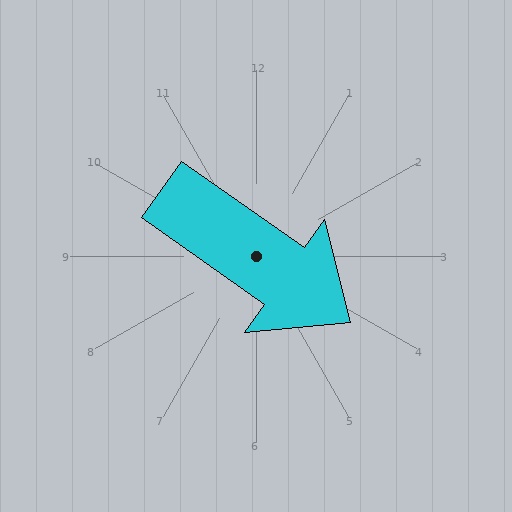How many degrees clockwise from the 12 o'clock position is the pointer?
Approximately 125 degrees.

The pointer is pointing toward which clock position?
Roughly 4 o'clock.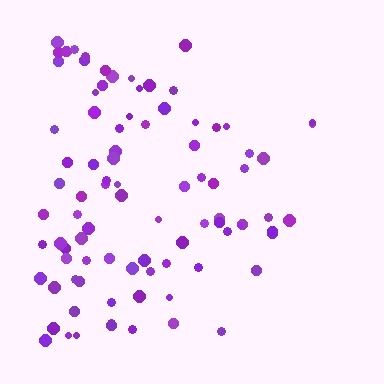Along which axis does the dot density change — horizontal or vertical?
Horizontal.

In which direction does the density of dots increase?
From right to left, with the left side densest.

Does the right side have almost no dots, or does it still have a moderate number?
Still a moderate number, just noticeably fewer than the left.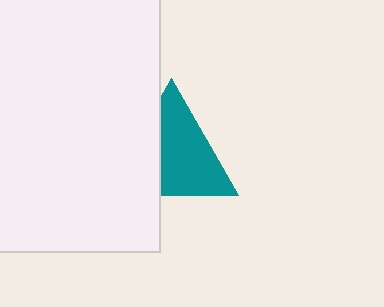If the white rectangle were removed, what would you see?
You would see the complete teal triangle.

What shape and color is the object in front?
The object in front is a white rectangle.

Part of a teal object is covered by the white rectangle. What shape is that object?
It is a triangle.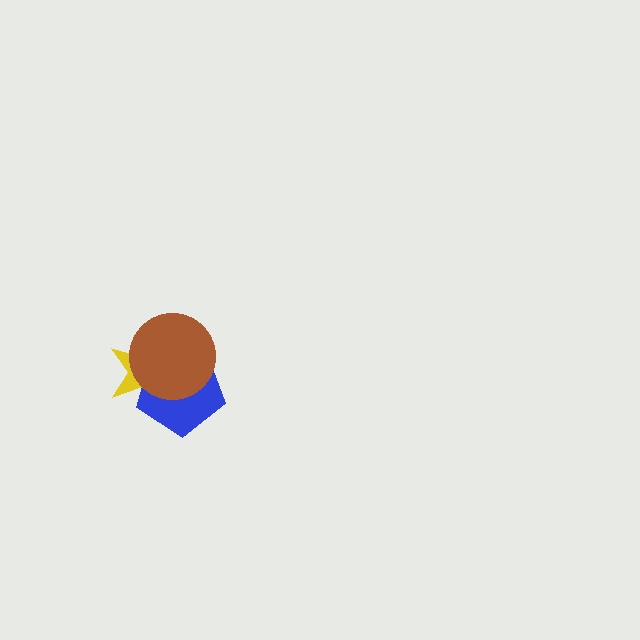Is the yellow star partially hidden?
Yes, it is partially covered by another shape.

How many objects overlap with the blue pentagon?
2 objects overlap with the blue pentagon.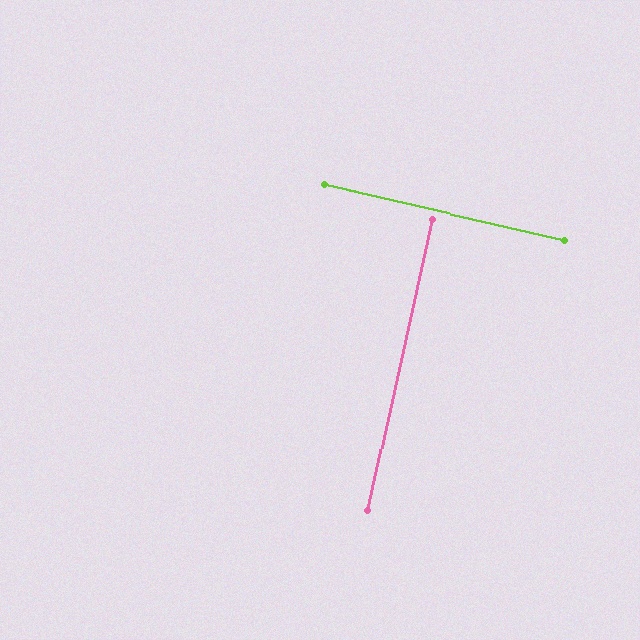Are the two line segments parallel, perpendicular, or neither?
Perpendicular — they meet at approximately 90°.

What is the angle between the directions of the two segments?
Approximately 90 degrees.